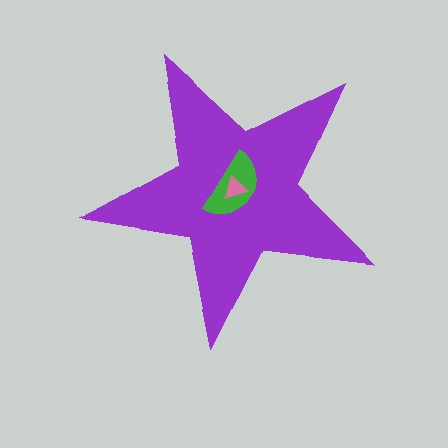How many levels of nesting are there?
3.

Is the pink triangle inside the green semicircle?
Yes.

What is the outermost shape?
The purple star.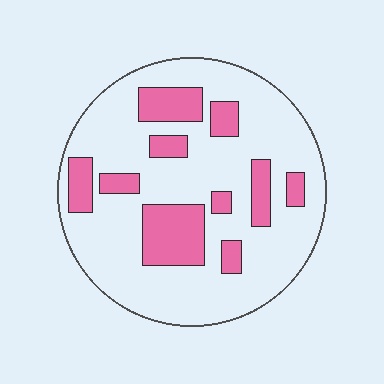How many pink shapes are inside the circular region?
10.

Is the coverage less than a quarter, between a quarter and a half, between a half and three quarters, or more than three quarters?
Less than a quarter.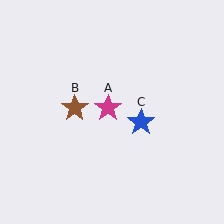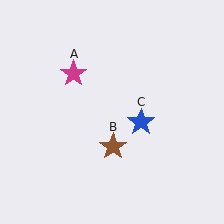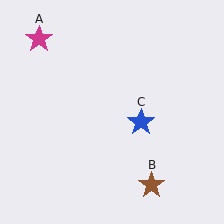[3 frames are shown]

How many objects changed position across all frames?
2 objects changed position: magenta star (object A), brown star (object B).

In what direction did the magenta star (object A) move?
The magenta star (object A) moved up and to the left.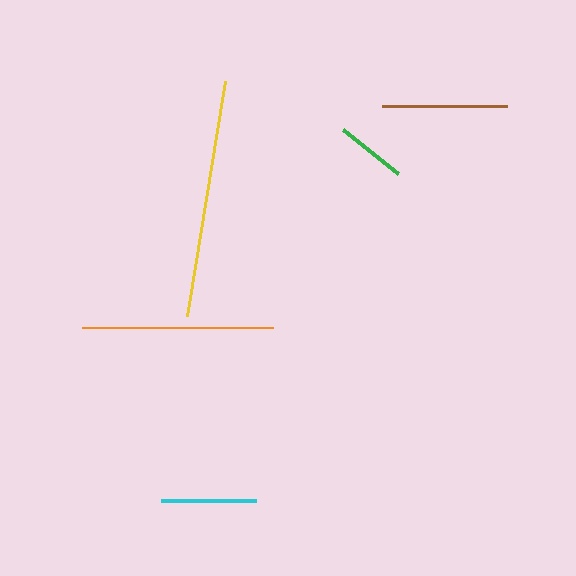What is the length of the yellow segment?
The yellow segment is approximately 238 pixels long.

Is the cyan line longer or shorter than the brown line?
The brown line is longer than the cyan line.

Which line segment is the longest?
The yellow line is the longest at approximately 238 pixels.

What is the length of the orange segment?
The orange segment is approximately 191 pixels long.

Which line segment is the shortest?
The green line is the shortest at approximately 71 pixels.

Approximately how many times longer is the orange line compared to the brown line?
The orange line is approximately 1.5 times the length of the brown line.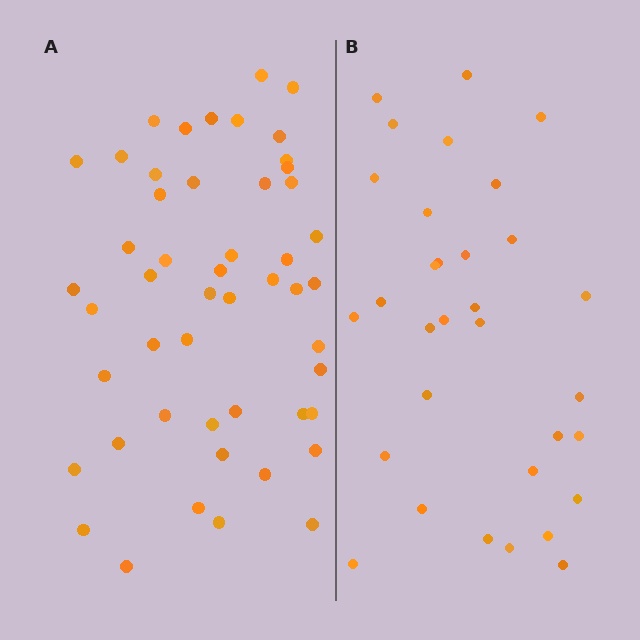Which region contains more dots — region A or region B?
Region A (the left region) has more dots.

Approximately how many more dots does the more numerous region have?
Region A has approximately 20 more dots than region B.